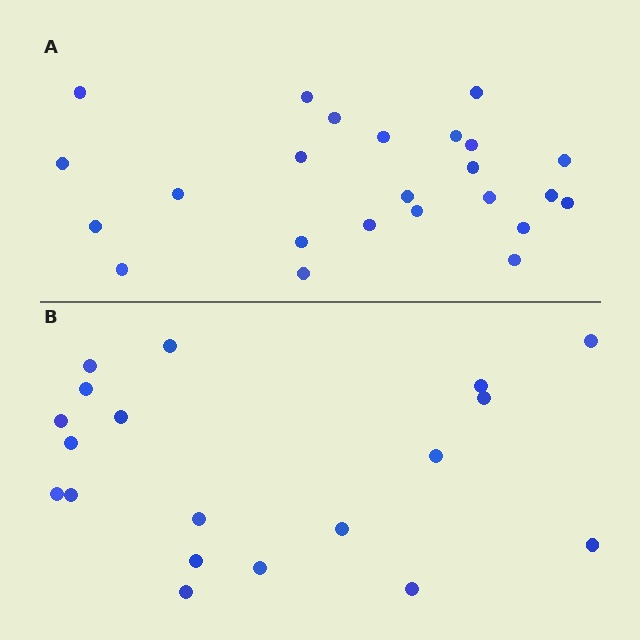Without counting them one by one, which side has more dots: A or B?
Region A (the top region) has more dots.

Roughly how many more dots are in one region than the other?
Region A has about 5 more dots than region B.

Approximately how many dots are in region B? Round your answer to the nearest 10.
About 20 dots. (The exact count is 19, which rounds to 20.)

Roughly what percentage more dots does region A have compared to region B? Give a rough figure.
About 25% more.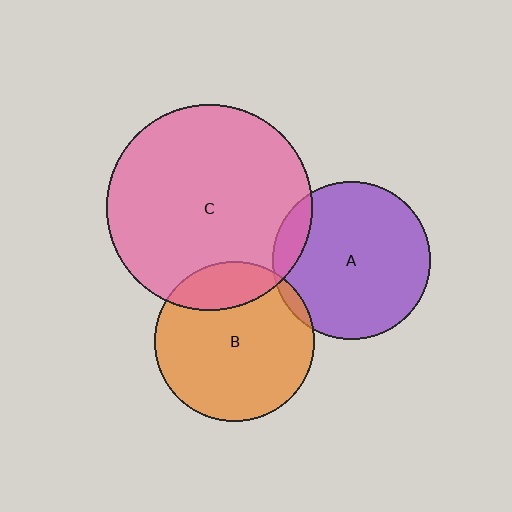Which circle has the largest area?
Circle C (pink).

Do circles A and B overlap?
Yes.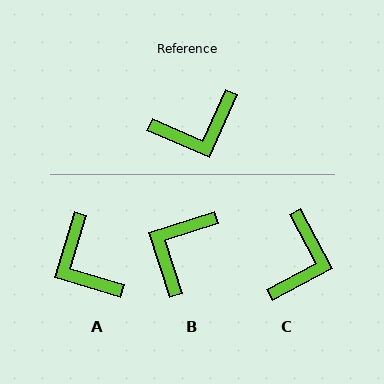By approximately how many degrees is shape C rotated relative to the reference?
Approximately 52 degrees counter-clockwise.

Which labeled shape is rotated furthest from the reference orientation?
B, about 138 degrees away.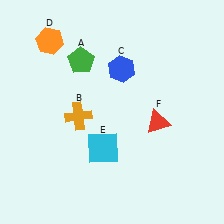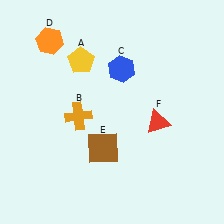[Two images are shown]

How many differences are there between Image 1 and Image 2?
There are 2 differences between the two images.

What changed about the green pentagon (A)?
In Image 1, A is green. In Image 2, it changed to yellow.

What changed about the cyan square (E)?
In Image 1, E is cyan. In Image 2, it changed to brown.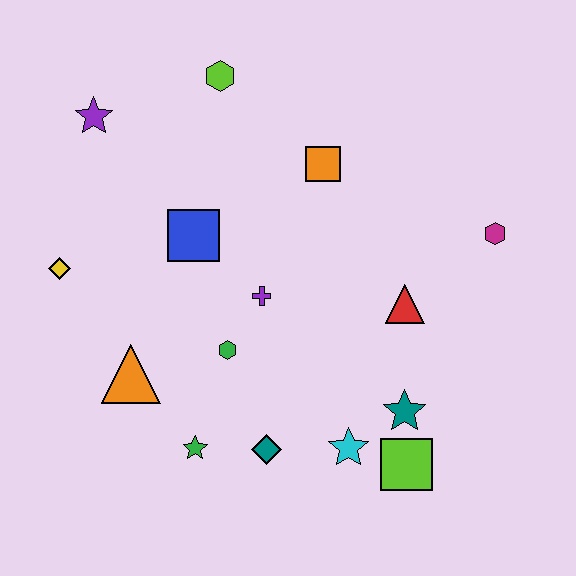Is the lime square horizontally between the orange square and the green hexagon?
No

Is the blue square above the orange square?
No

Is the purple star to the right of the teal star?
No